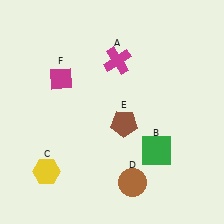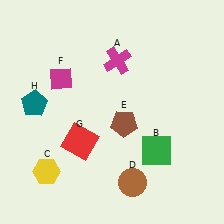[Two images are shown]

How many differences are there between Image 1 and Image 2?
There are 2 differences between the two images.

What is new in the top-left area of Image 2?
A teal pentagon (H) was added in the top-left area of Image 2.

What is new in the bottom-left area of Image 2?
A red square (G) was added in the bottom-left area of Image 2.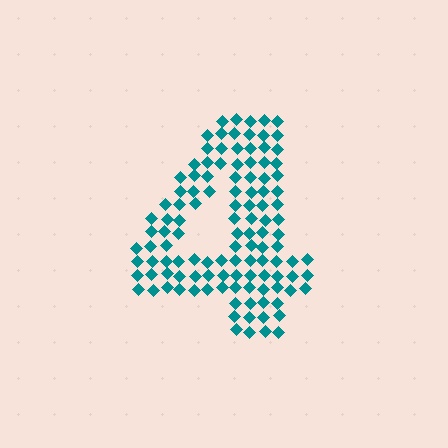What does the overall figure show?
The overall figure shows the digit 4.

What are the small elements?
The small elements are diamonds.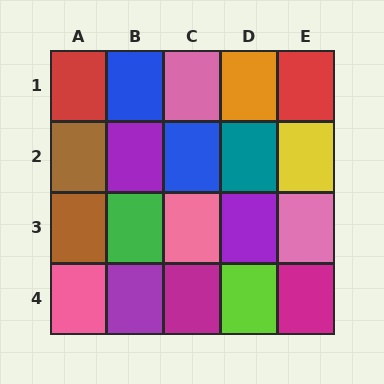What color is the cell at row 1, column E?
Red.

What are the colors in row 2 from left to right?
Brown, purple, blue, teal, yellow.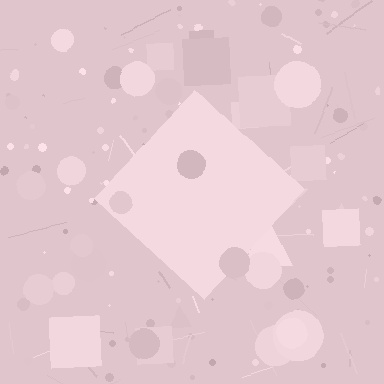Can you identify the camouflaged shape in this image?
The camouflaged shape is a diamond.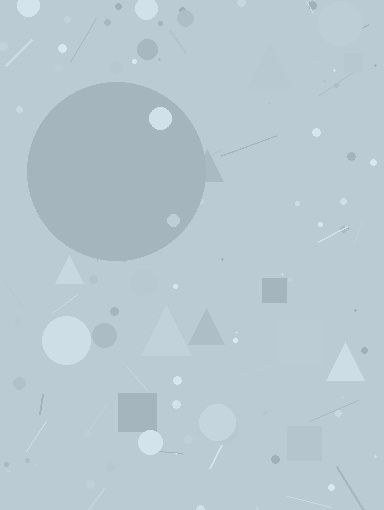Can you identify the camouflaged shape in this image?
The camouflaged shape is a circle.